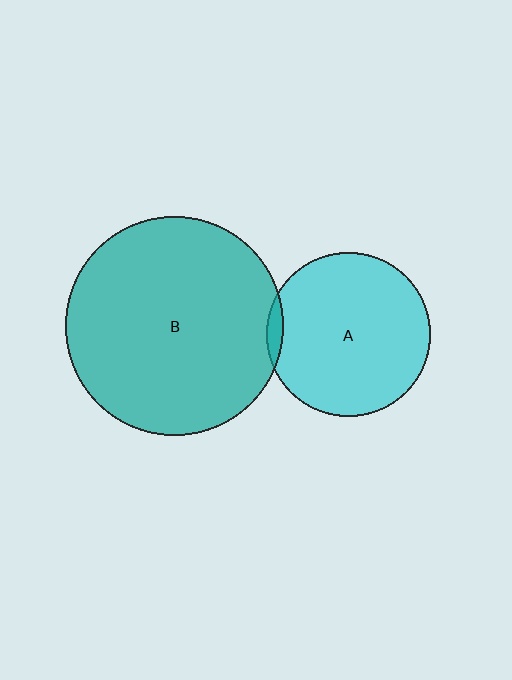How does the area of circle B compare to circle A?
Approximately 1.8 times.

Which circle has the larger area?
Circle B (teal).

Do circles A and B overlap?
Yes.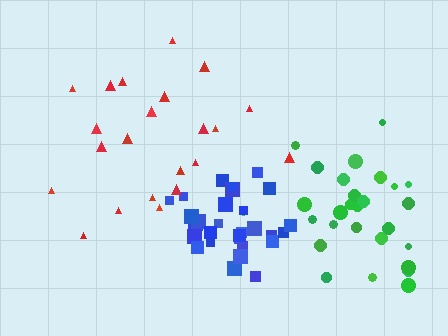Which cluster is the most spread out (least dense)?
Red.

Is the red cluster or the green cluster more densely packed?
Green.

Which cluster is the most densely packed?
Blue.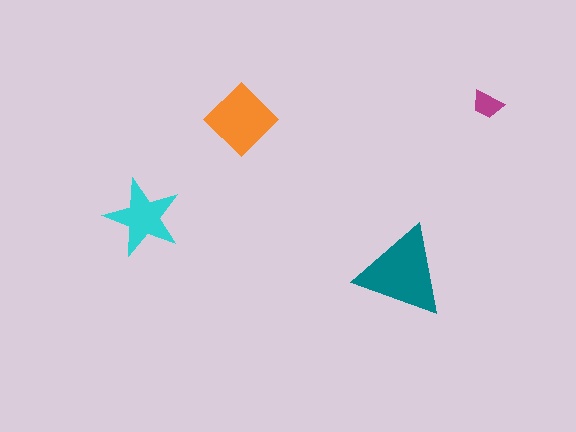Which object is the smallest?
The magenta trapezoid.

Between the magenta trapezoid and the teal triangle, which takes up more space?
The teal triangle.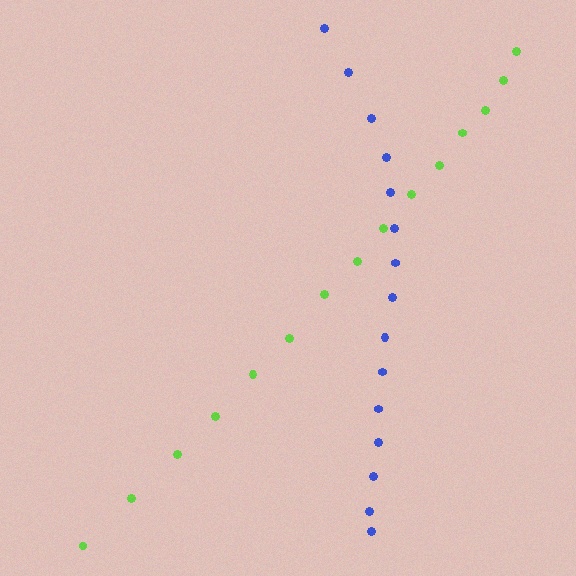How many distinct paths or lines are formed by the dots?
There are 2 distinct paths.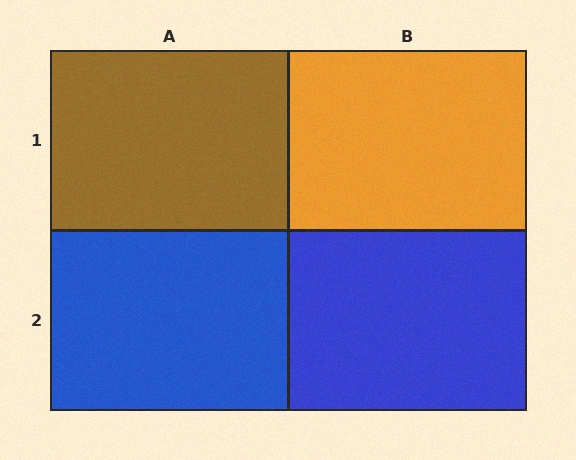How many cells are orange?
1 cell is orange.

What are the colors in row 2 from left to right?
Blue, blue.